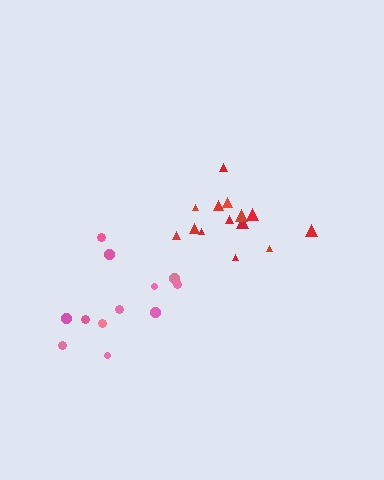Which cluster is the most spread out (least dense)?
Red.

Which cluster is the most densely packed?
Pink.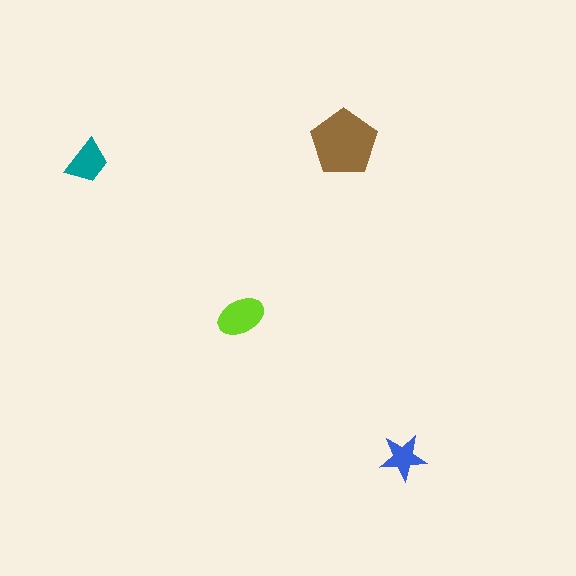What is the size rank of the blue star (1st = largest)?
4th.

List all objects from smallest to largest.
The blue star, the teal trapezoid, the lime ellipse, the brown pentagon.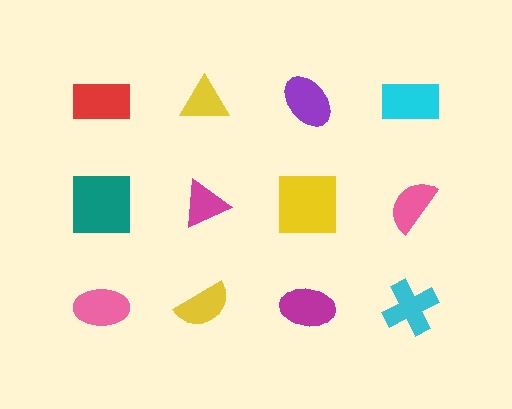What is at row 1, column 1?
A red rectangle.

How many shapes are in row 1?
4 shapes.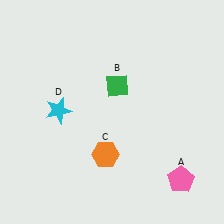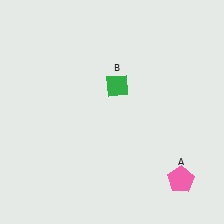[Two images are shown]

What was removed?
The orange hexagon (C), the cyan star (D) were removed in Image 2.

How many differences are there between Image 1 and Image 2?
There are 2 differences between the two images.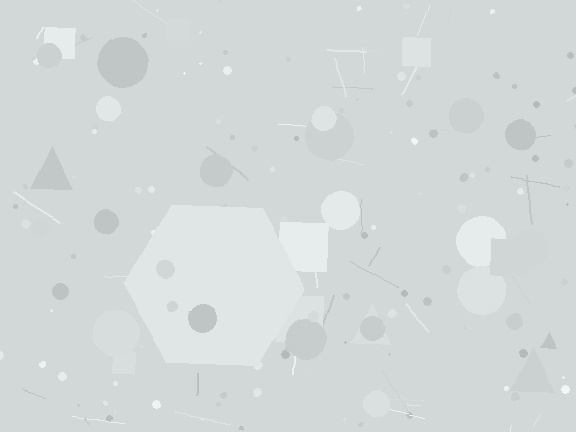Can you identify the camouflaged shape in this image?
The camouflaged shape is a hexagon.